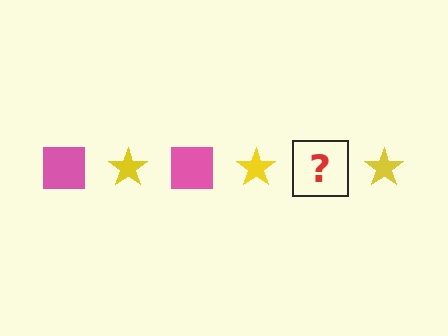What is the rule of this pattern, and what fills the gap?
The rule is that the pattern alternates between pink square and yellow star. The gap should be filled with a pink square.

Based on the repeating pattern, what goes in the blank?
The blank should be a pink square.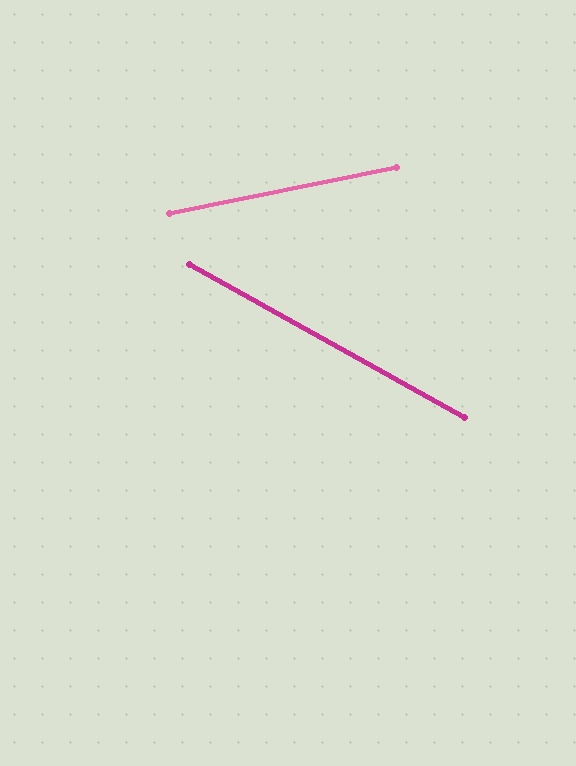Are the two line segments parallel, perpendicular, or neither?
Neither parallel nor perpendicular — they differ by about 41°.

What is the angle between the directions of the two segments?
Approximately 41 degrees.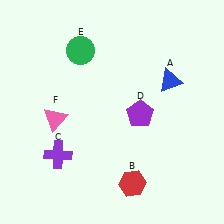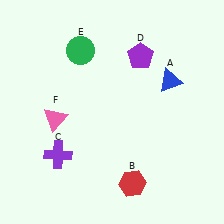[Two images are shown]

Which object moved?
The purple pentagon (D) moved up.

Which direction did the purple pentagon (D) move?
The purple pentagon (D) moved up.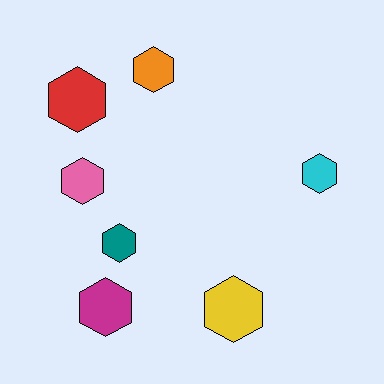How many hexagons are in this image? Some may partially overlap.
There are 7 hexagons.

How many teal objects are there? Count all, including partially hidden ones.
There is 1 teal object.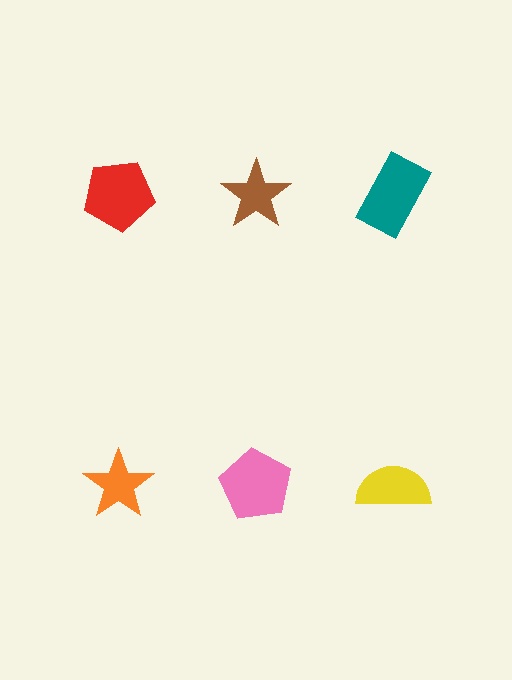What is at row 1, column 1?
A red pentagon.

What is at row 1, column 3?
A teal rectangle.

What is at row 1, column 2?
A brown star.